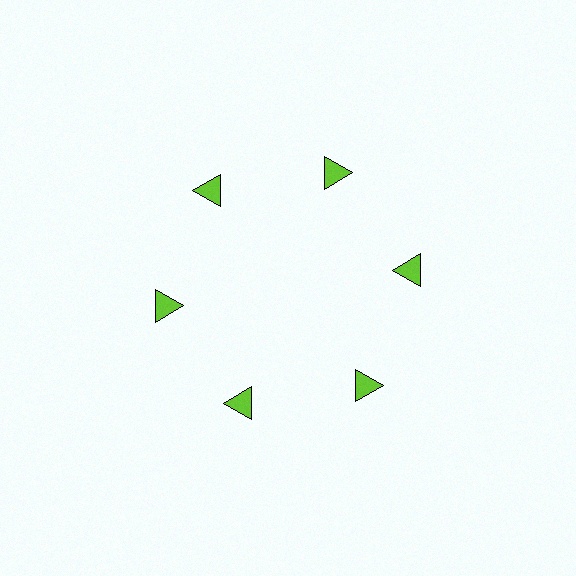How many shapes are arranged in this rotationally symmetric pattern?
There are 6 shapes, arranged in 6 groups of 1.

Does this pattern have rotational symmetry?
Yes, this pattern has 6-fold rotational symmetry. It looks the same after rotating 60 degrees around the center.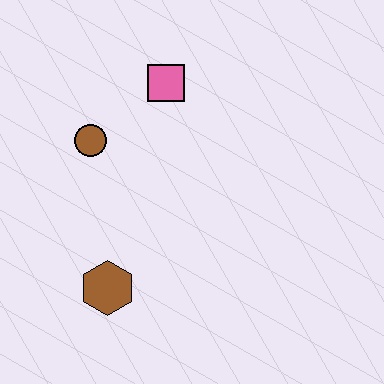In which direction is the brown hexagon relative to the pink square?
The brown hexagon is below the pink square.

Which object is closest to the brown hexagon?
The brown circle is closest to the brown hexagon.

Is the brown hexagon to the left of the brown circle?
No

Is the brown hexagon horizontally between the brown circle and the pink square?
Yes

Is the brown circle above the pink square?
No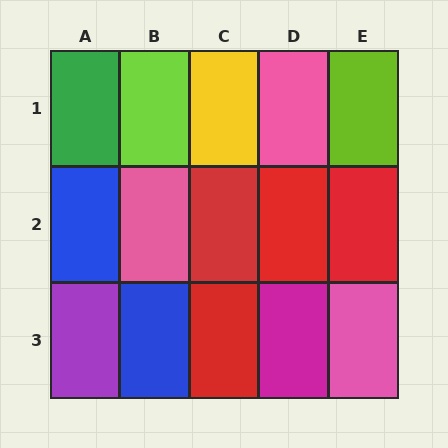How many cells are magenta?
1 cell is magenta.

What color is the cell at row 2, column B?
Pink.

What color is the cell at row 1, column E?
Lime.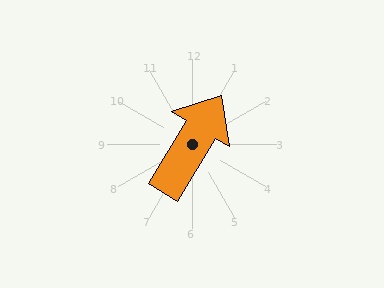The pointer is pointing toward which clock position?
Roughly 1 o'clock.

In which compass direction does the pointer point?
Northeast.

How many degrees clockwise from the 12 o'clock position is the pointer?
Approximately 31 degrees.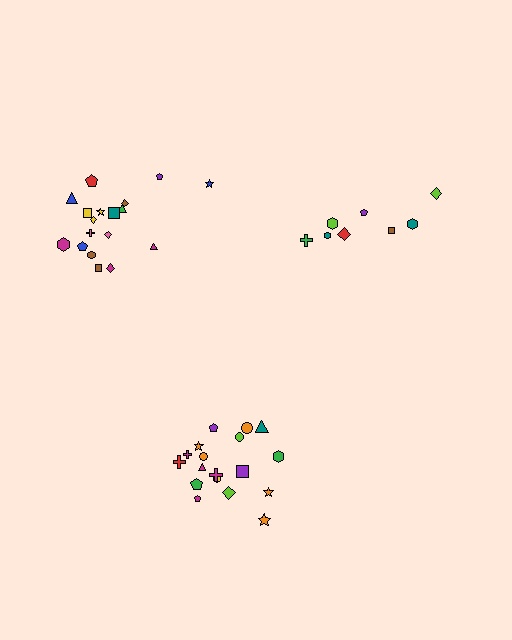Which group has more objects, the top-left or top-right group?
The top-left group.